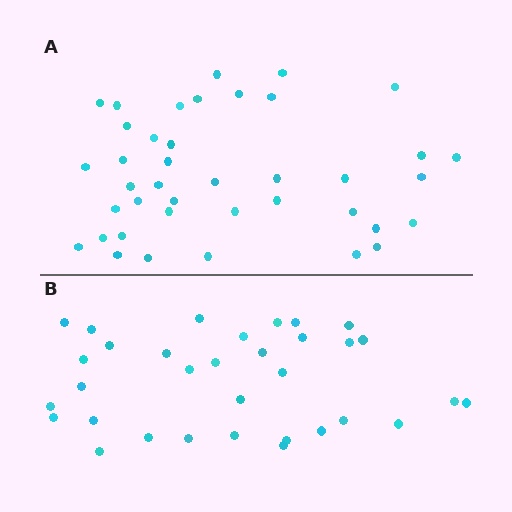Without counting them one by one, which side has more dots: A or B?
Region A (the top region) has more dots.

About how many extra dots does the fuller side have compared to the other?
Region A has roughly 8 or so more dots than region B.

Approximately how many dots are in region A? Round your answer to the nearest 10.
About 40 dots.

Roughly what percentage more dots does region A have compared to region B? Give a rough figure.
About 20% more.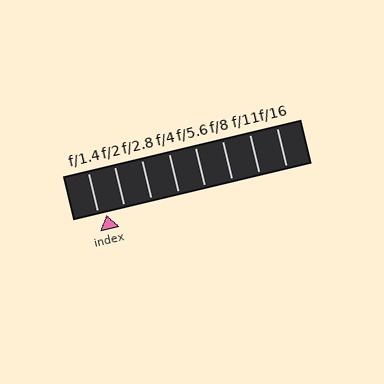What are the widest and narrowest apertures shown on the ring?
The widest aperture shown is f/1.4 and the narrowest is f/16.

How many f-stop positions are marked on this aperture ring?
There are 8 f-stop positions marked.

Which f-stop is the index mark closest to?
The index mark is closest to f/1.4.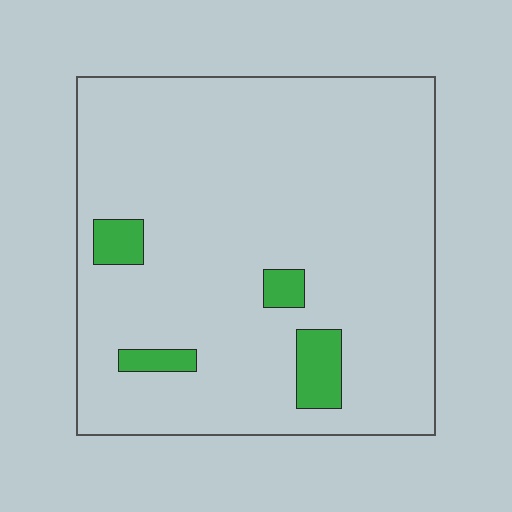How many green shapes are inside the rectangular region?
4.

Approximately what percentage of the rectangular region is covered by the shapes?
Approximately 5%.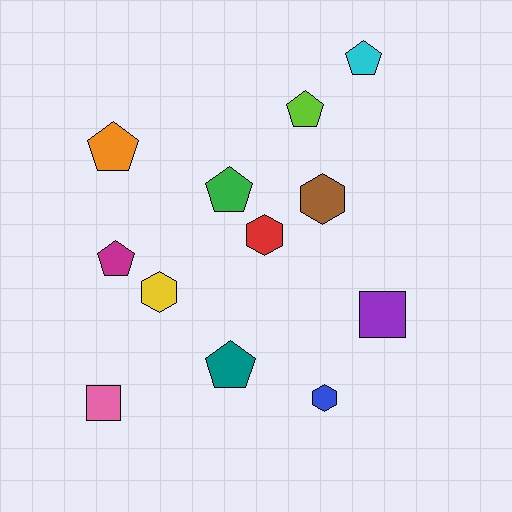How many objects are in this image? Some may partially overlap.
There are 12 objects.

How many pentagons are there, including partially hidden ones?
There are 6 pentagons.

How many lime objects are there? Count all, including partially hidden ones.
There is 1 lime object.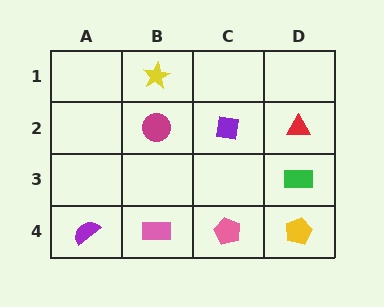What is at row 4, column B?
A pink rectangle.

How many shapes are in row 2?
3 shapes.